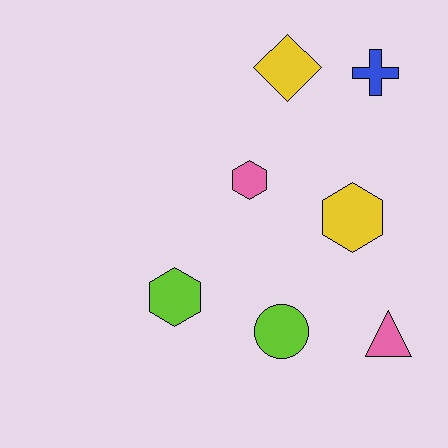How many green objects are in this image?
There are no green objects.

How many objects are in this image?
There are 7 objects.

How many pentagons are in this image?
There are no pentagons.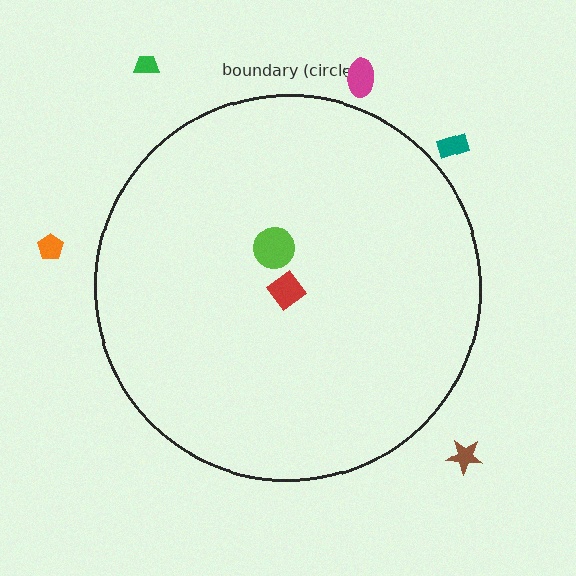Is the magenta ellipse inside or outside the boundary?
Outside.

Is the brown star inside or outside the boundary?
Outside.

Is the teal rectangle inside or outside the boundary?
Outside.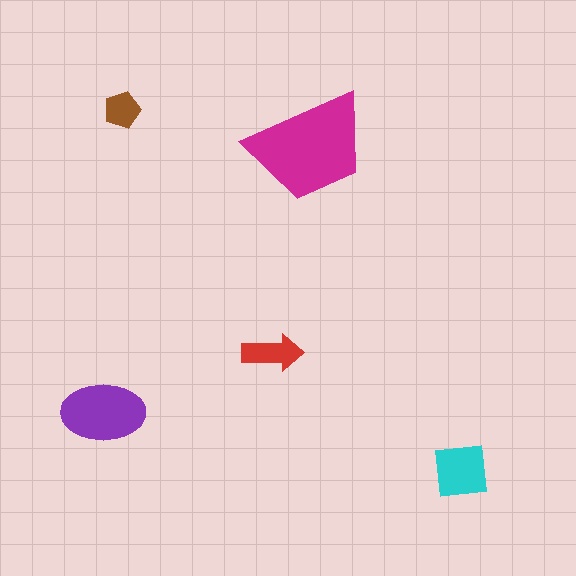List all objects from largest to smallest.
The magenta trapezoid, the purple ellipse, the cyan square, the red arrow, the brown pentagon.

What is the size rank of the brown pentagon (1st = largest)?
5th.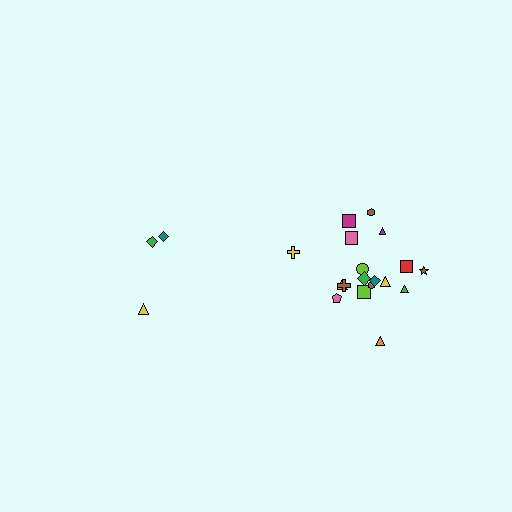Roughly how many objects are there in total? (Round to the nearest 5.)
Roughly 20 objects in total.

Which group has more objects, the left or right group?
The right group.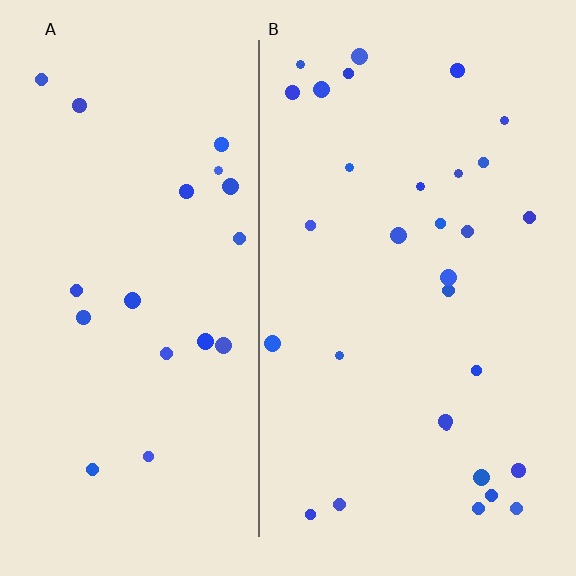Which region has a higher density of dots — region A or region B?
B (the right).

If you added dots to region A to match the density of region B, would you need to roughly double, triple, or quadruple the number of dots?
Approximately double.